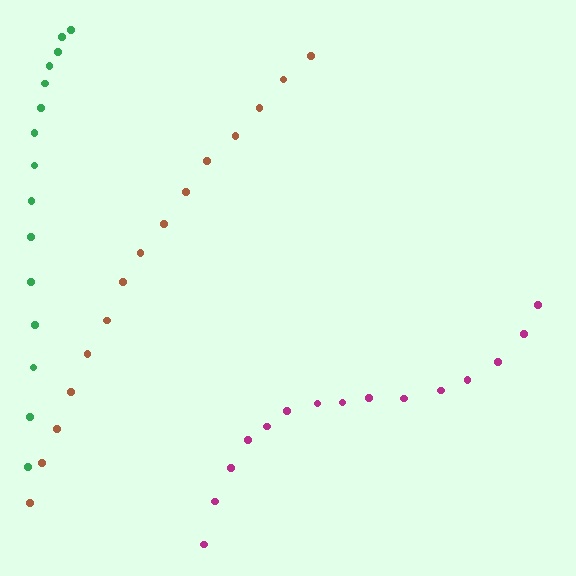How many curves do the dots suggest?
There are 3 distinct paths.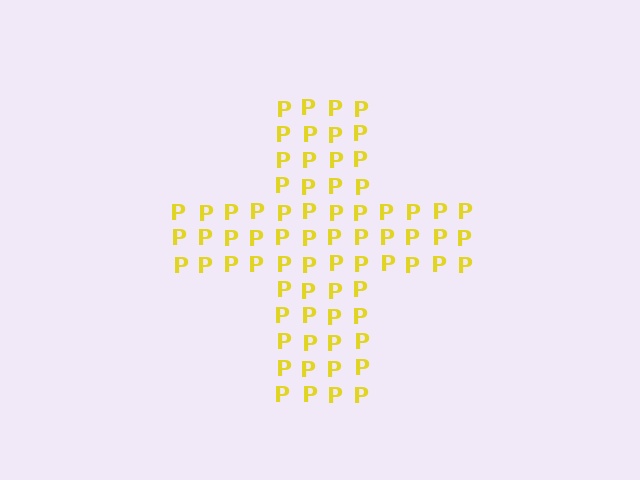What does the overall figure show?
The overall figure shows a cross.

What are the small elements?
The small elements are letter P's.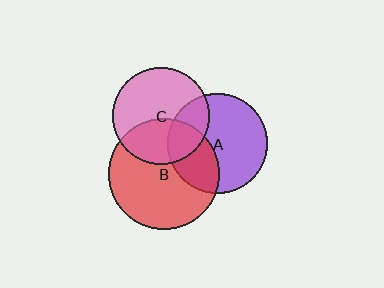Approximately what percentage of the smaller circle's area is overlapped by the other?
Approximately 25%.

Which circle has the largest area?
Circle B (red).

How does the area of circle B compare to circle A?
Approximately 1.2 times.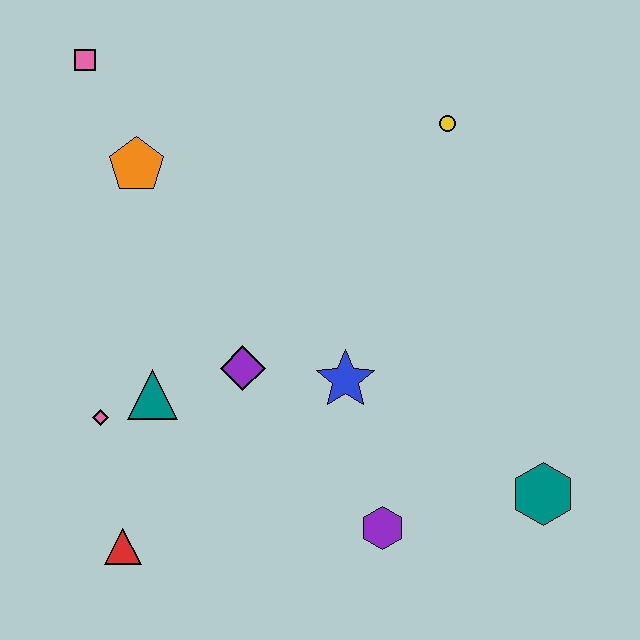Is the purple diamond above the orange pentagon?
No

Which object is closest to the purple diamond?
The teal triangle is closest to the purple diamond.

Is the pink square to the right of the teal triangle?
No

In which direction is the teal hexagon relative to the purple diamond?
The teal hexagon is to the right of the purple diamond.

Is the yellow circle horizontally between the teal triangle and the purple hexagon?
No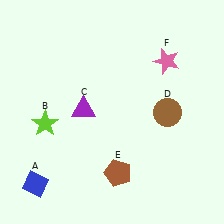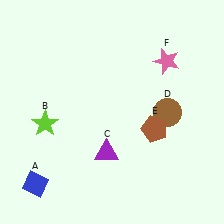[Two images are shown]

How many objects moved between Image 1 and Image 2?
2 objects moved between the two images.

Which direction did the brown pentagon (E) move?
The brown pentagon (E) moved up.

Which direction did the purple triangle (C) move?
The purple triangle (C) moved down.